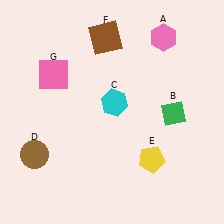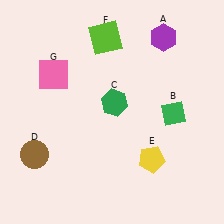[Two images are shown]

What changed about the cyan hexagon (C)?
In Image 1, C is cyan. In Image 2, it changed to green.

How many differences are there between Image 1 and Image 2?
There are 3 differences between the two images.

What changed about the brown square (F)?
In Image 1, F is brown. In Image 2, it changed to lime.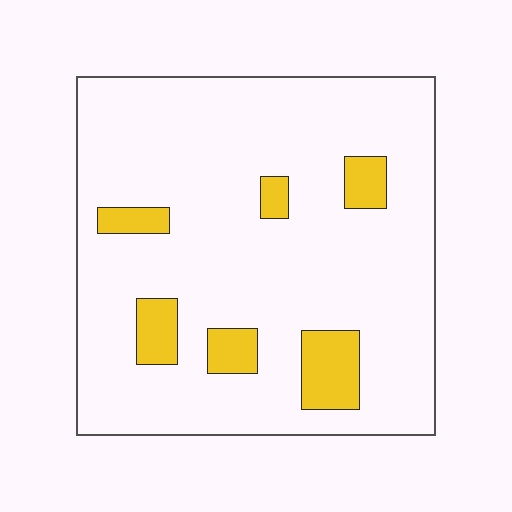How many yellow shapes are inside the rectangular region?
6.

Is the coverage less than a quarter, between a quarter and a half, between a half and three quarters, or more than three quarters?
Less than a quarter.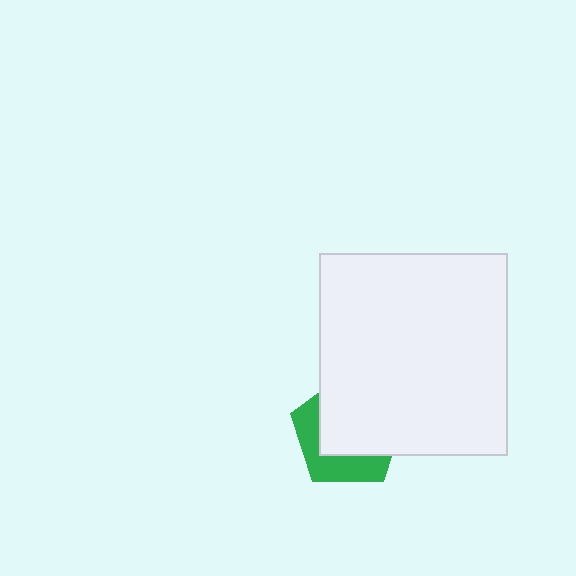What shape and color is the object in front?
The object in front is a white rectangle.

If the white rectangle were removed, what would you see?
You would see the complete green pentagon.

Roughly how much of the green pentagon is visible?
A small part of it is visible (roughly 38%).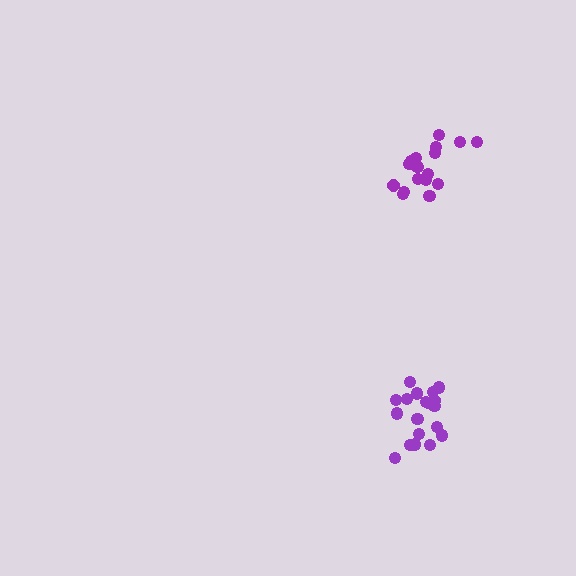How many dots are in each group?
Group 1: 18 dots, Group 2: 19 dots (37 total).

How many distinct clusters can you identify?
There are 2 distinct clusters.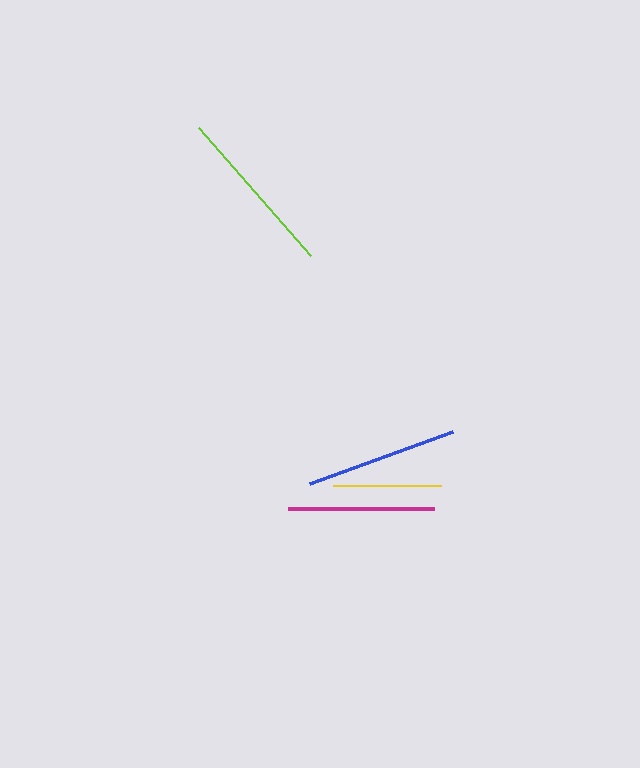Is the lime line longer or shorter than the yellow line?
The lime line is longer than the yellow line.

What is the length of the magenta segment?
The magenta segment is approximately 146 pixels long.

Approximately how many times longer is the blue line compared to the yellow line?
The blue line is approximately 1.4 times the length of the yellow line.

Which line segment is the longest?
The lime line is the longest at approximately 170 pixels.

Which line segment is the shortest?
The yellow line is the shortest at approximately 107 pixels.